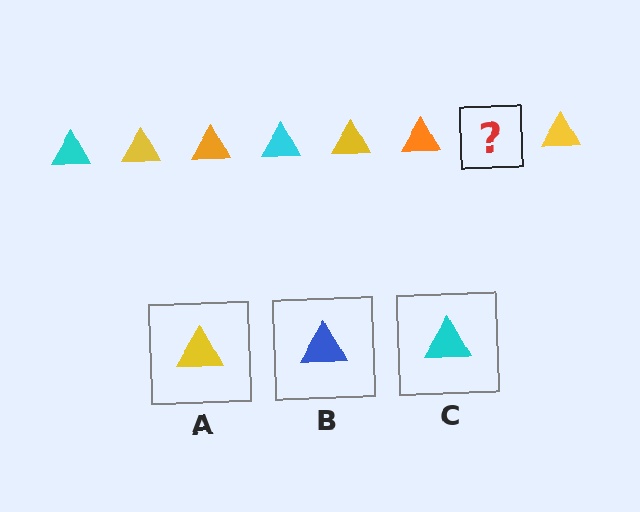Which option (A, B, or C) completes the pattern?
C.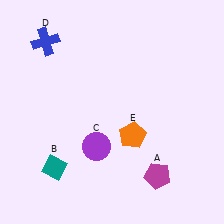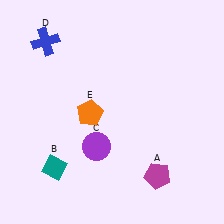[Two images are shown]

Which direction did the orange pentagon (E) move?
The orange pentagon (E) moved left.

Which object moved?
The orange pentagon (E) moved left.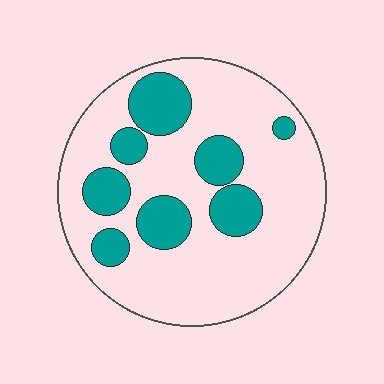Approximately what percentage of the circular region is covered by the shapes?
Approximately 25%.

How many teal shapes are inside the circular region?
8.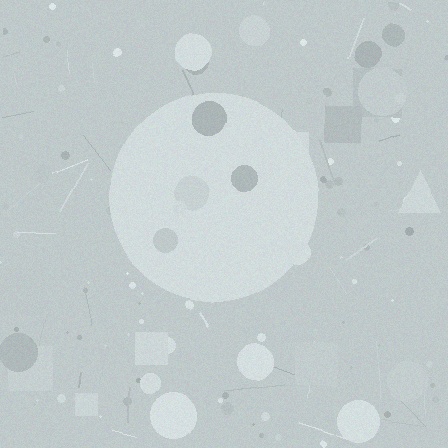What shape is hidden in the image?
A circle is hidden in the image.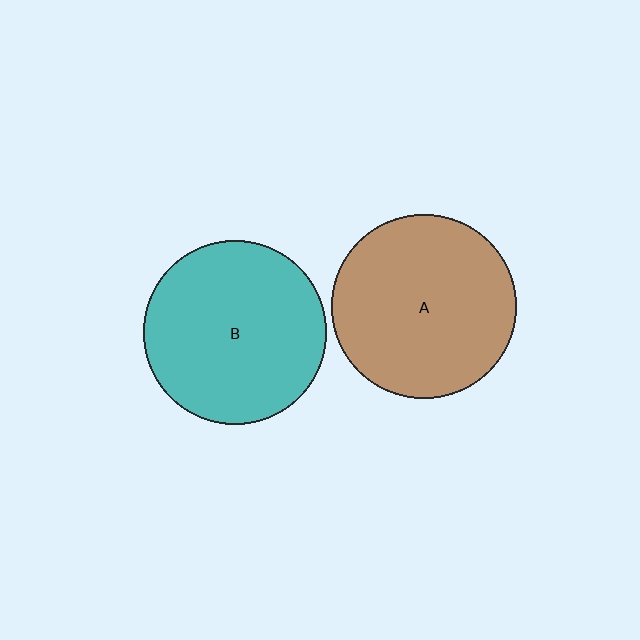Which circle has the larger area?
Circle A (brown).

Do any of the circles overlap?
No, none of the circles overlap.